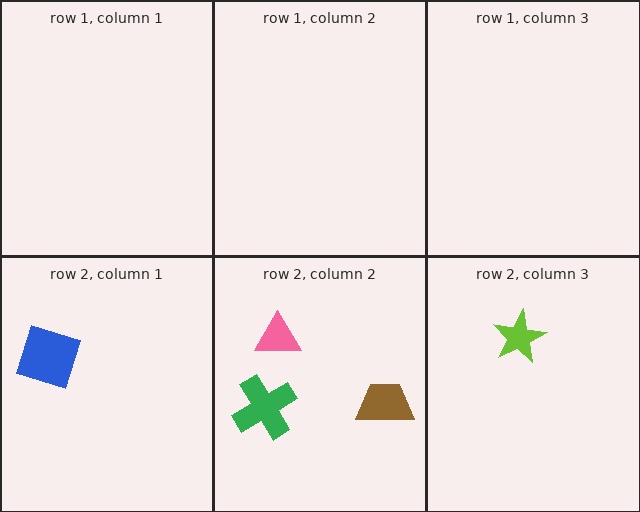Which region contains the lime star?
The row 2, column 3 region.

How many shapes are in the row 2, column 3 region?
1.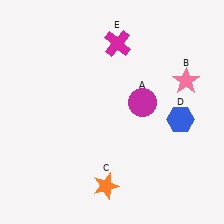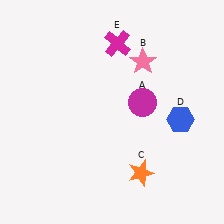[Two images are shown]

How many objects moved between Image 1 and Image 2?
2 objects moved between the two images.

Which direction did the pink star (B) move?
The pink star (B) moved left.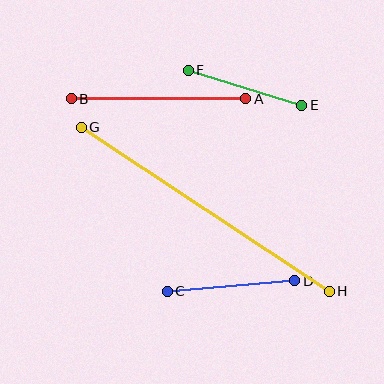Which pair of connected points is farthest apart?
Points G and H are farthest apart.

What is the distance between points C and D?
The distance is approximately 128 pixels.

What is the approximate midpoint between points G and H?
The midpoint is at approximately (205, 209) pixels.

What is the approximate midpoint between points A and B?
The midpoint is at approximately (158, 99) pixels.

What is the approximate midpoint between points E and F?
The midpoint is at approximately (245, 88) pixels.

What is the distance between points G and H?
The distance is approximately 297 pixels.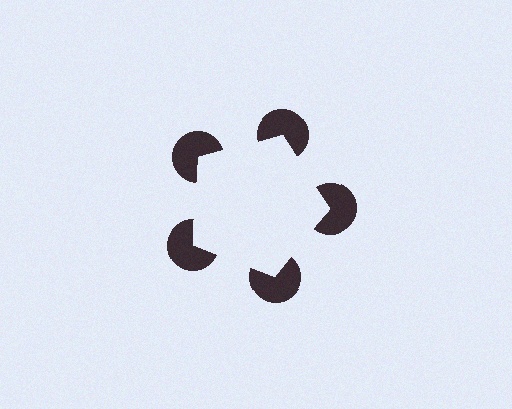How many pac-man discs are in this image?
There are 5 — one at each vertex of the illusory pentagon.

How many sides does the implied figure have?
5 sides.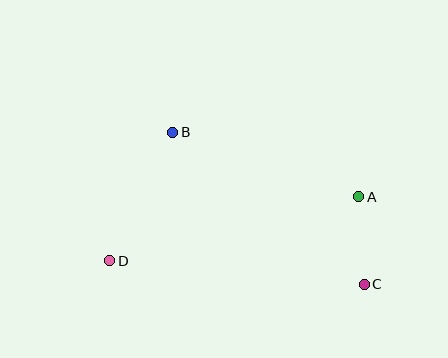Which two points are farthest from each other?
Points A and D are farthest from each other.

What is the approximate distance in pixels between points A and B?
The distance between A and B is approximately 197 pixels.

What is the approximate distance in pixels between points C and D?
The distance between C and D is approximately 256 pixels.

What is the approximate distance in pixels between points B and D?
The distance between B and D is approximately 143 pixels.